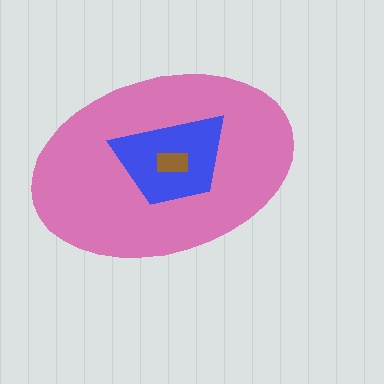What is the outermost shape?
The pink ellipse.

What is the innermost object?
The brown rectangle.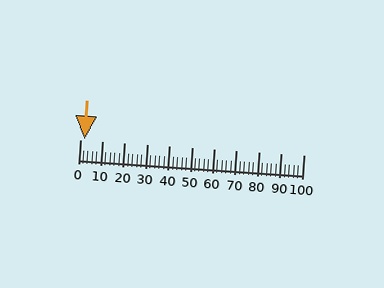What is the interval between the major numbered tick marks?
The major tick marks are spaced 10 units apart.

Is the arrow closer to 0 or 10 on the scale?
The arrow is closer to 0.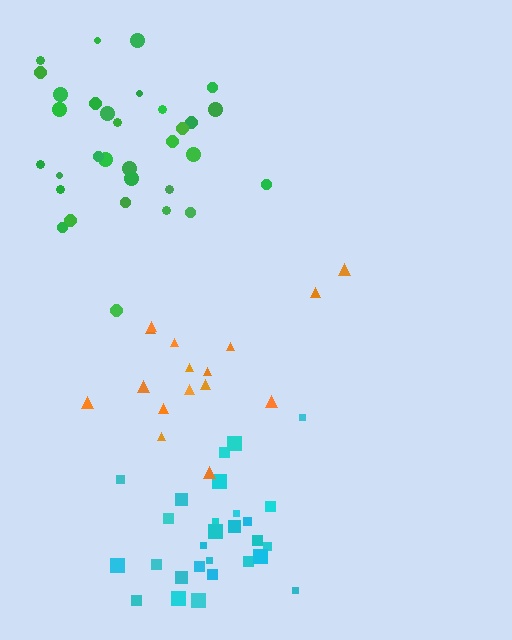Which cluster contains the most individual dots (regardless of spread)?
Green (32).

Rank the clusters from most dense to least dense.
cyan, green, orange.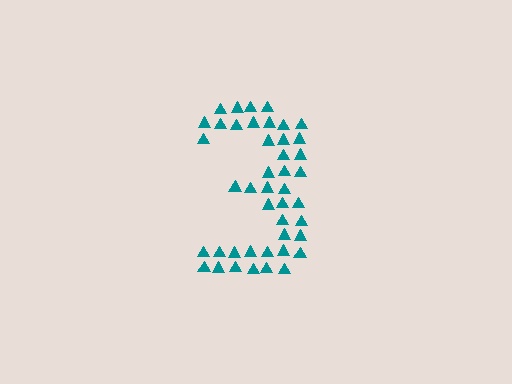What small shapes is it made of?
It is made of small triangles.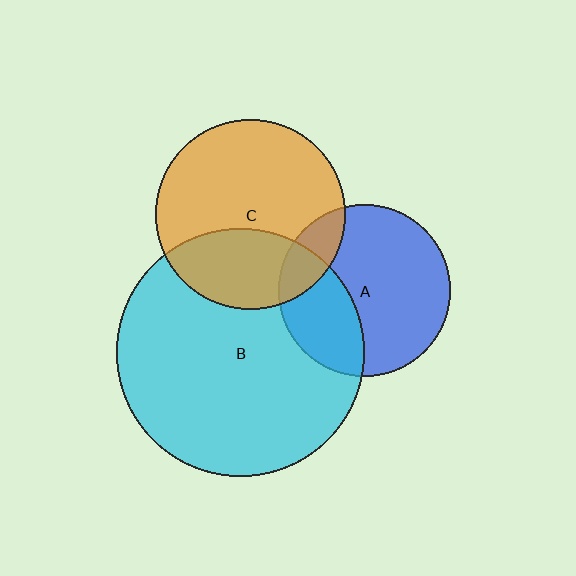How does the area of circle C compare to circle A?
Approximately 1.2 times.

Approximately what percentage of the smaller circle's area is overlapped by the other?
Approximately 35%.